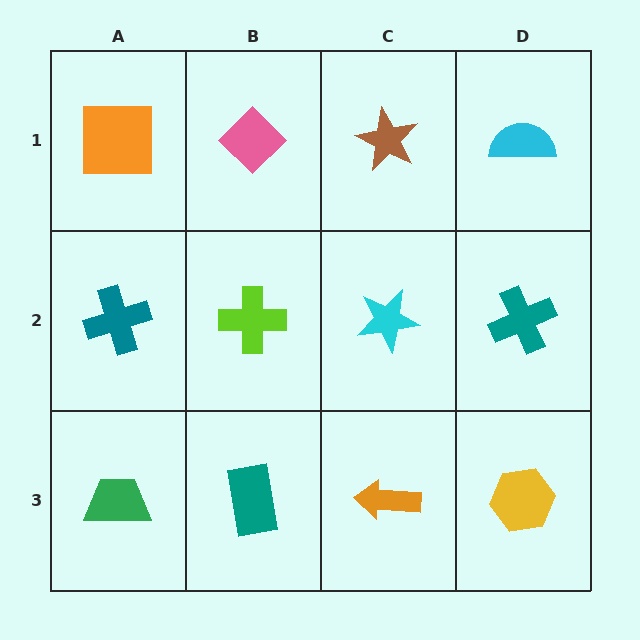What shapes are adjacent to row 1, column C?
A cyan star (row 2, column C), a pink diamond (row 1, column B), a cyan semicircle (row 1, column D).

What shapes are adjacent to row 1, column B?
A lime cross (row 2, column B), an orange square (row 1, column A), a brown star (row 1, column C).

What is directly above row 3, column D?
A teal cross.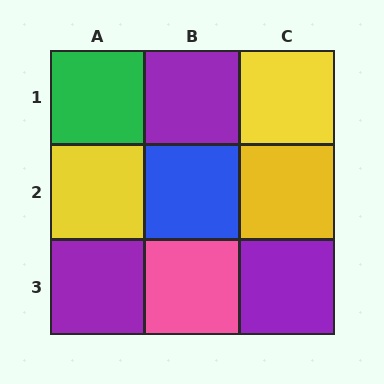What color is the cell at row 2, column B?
Blue.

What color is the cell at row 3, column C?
Purple.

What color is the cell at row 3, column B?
Pink.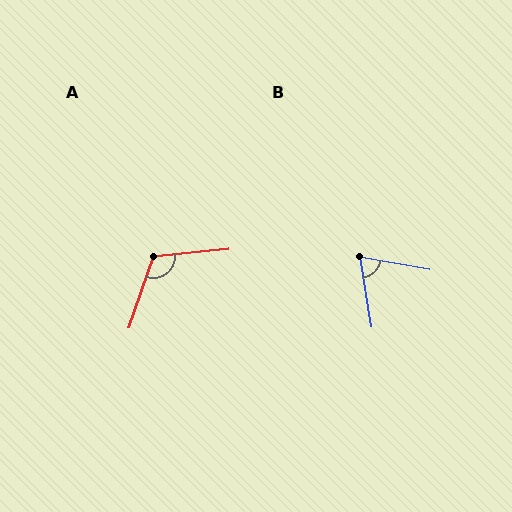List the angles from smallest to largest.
B (71°), A (115°).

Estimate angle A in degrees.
Approximately 115 degrees.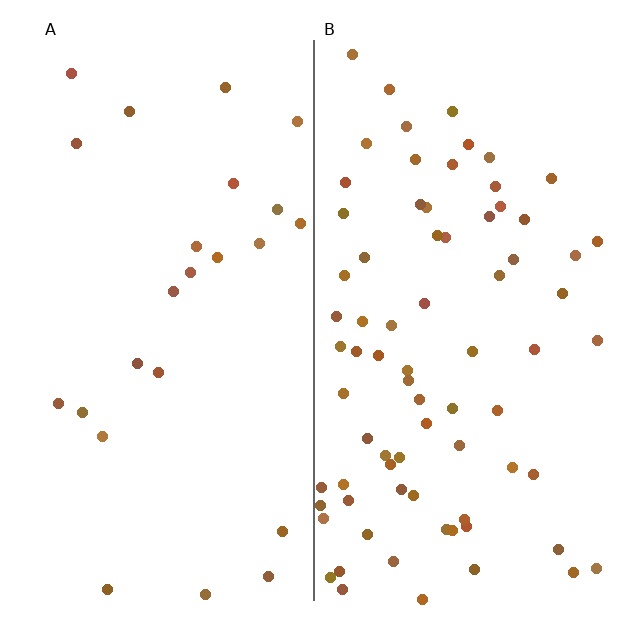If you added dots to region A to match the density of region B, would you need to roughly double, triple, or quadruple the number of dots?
Approximately triple.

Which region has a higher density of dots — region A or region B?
B (the right).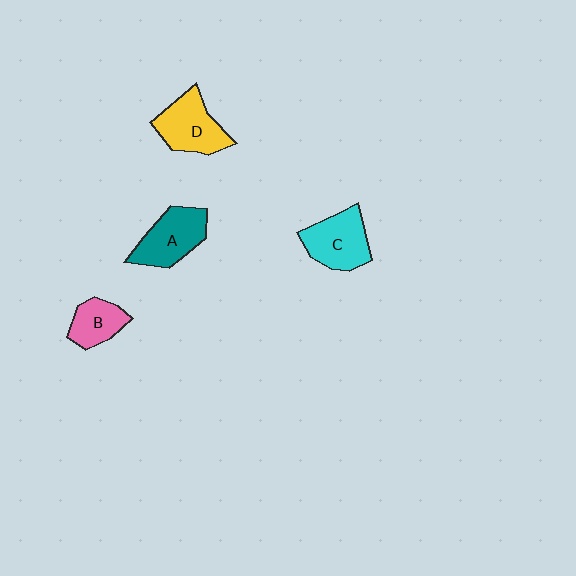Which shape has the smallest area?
Shape B (pink).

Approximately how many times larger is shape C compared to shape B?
Approximately 1.5 times.